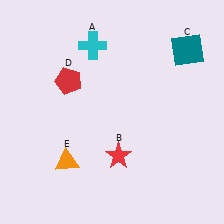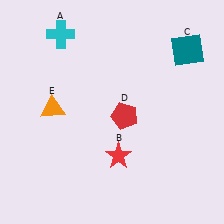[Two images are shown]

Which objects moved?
The objects that moved are: the cyan cross (A), the red pentagon (D), the orange triangle (E).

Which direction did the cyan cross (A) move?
The cyan cross (A) moved left.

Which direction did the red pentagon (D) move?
The red pentagon (D) moved right.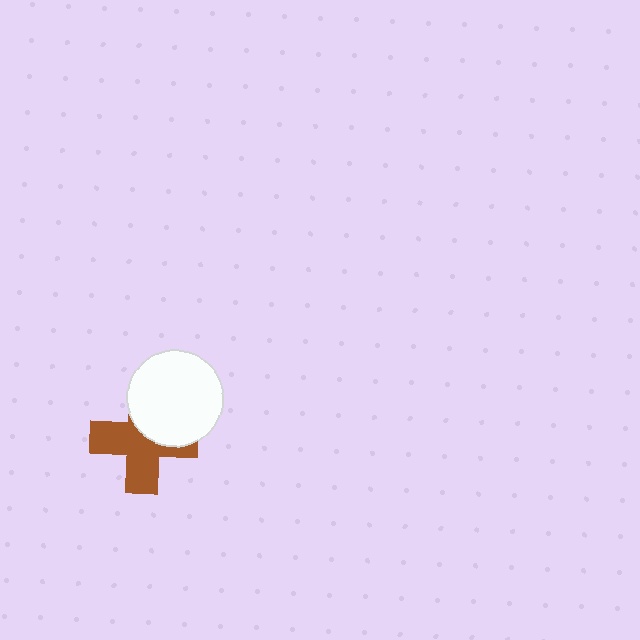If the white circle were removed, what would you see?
You would see the complete brown cross.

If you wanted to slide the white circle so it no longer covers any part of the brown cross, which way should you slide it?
Slide it toward the upper-right — that is the most direct way to separate the two shapes.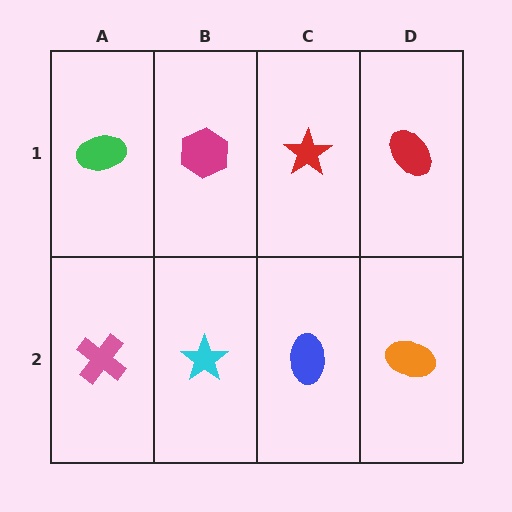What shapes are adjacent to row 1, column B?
A cyan star (row 2, column B), a green ellipse (row 1, column A), a red star (row 1, column C).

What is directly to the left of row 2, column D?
A blue ellipse.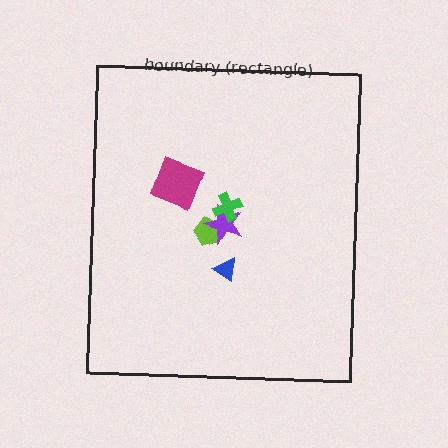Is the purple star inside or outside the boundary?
Inside.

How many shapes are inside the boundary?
5 inside, 0 outside.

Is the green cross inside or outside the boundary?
Inside.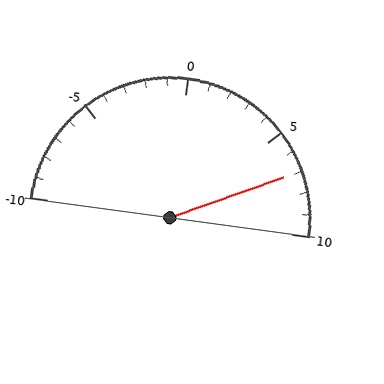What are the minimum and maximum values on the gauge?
The gauge ranges from -10 to 10.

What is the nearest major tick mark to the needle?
The nearest major tick mark is 5.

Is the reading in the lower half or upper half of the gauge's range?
The reading is in the upper half of the range (-10 to 10).